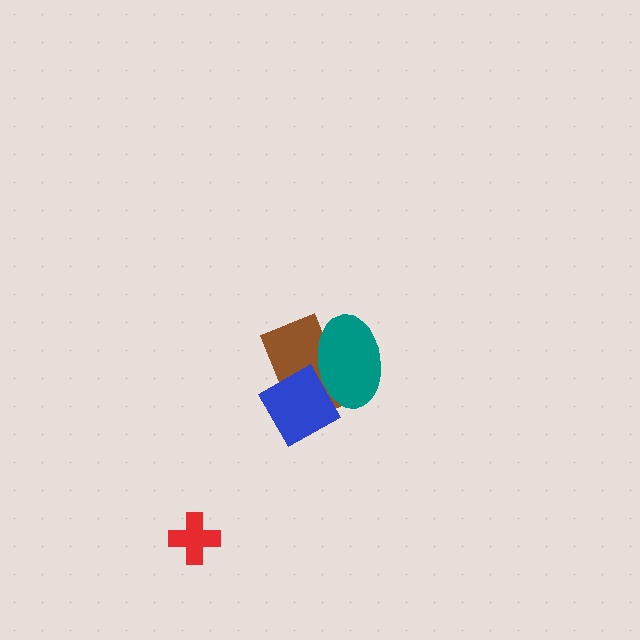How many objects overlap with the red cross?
0 objects overlap with the red cross.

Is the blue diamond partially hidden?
Yes, it is partially covered by another shape.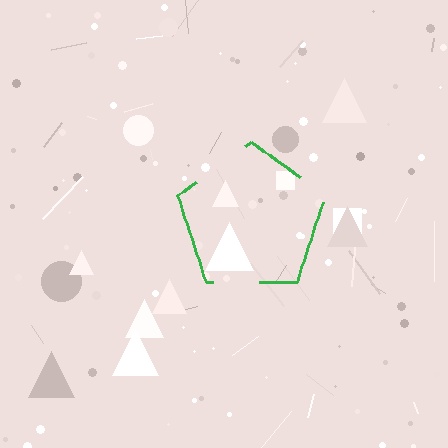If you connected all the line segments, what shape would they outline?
They would outline a pentagon.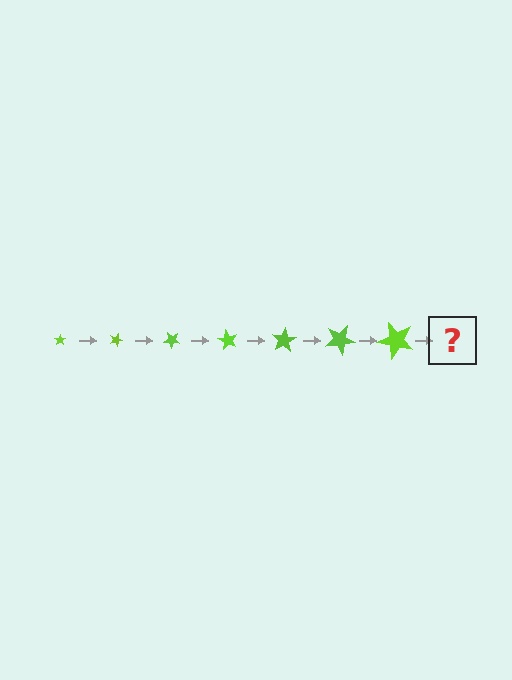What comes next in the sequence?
The next element should be a star, larger than the previous one and rotated 140 degrees from the start.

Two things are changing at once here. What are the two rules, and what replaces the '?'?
The two rules are that the star grows larger each step and it rotates 20 degrees each step. The '?' should be a star, larger than the previous one and rotated 140 degrees from the start.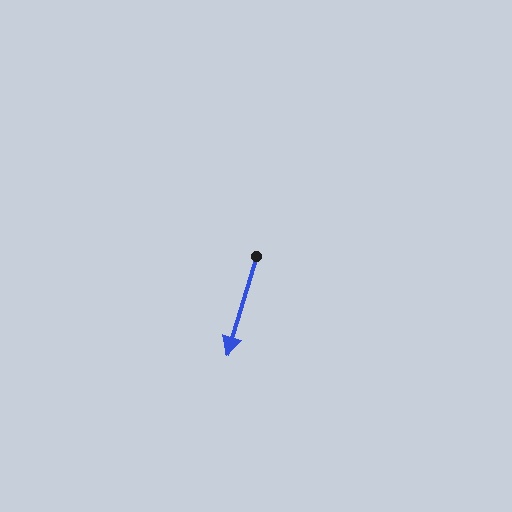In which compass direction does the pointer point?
South.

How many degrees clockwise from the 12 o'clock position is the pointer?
Approximately 197 degrees.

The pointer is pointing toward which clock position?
Roughly 7 o'clock.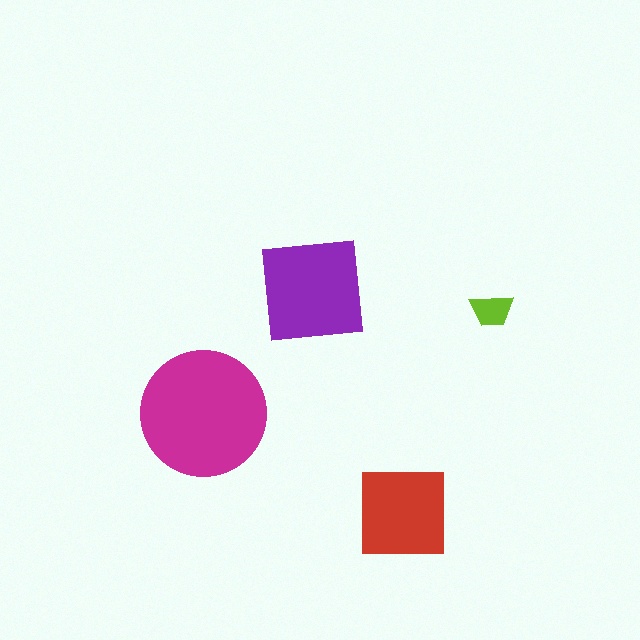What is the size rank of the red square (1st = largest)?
3rd.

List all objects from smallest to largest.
The lime trapezoid, the red square, the purple square, the magenta circle.